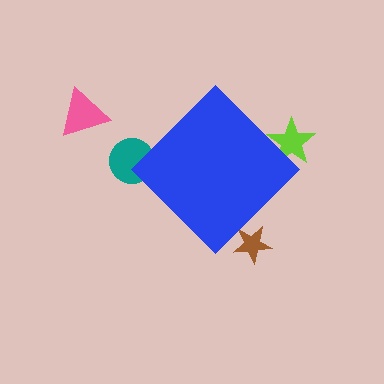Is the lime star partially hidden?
Yes, the lime star is partially hidden behind the blue diamond.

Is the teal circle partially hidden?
Yes, the teal circle is partially hidden behind the blue diamond.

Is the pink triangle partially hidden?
No, the pink triangle is fully visible.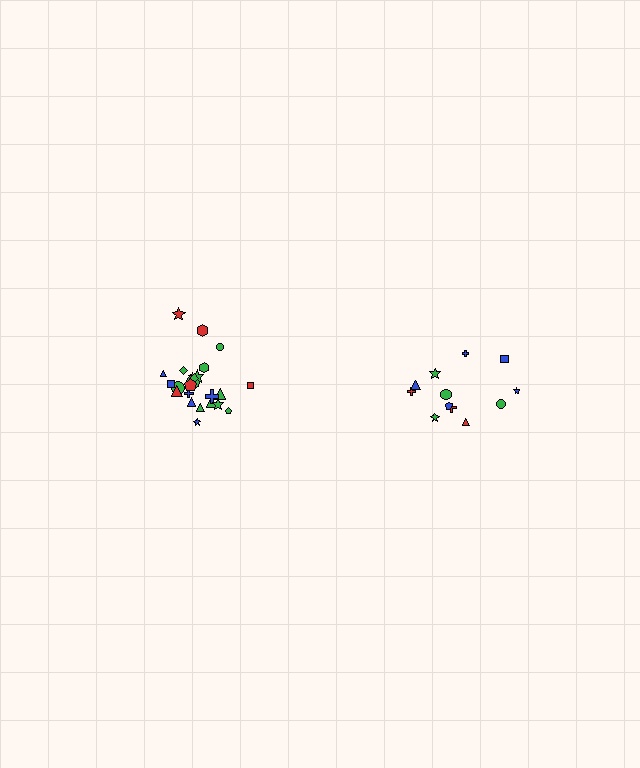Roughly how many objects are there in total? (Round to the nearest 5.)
Roughly 35 objects in total.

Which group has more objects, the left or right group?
The left group.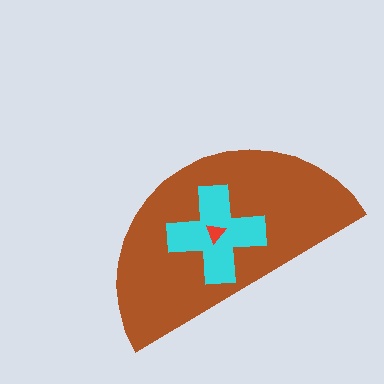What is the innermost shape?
The red triangle.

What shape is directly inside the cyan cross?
The red triangle.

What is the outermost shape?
The brown semicircle.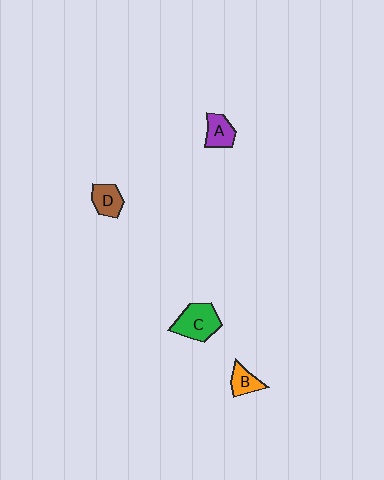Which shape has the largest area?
Shape C (green).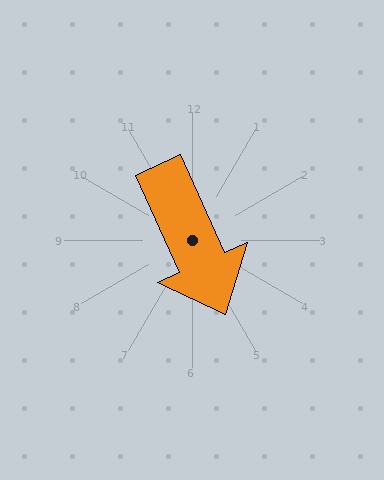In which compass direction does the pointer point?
Southeast.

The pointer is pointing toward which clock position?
Roughly 5 o'clock.